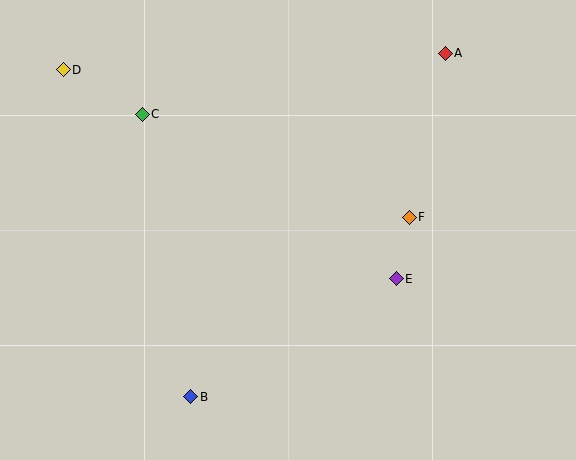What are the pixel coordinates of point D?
Point D is at (63, 70).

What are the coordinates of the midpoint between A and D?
The midpoint between A and D is at (254, 62).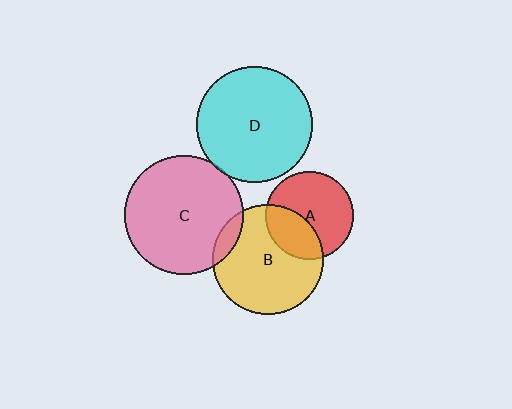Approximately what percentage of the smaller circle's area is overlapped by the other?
Approximately 10%.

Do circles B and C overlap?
Yes.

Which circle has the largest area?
Circle C (pink).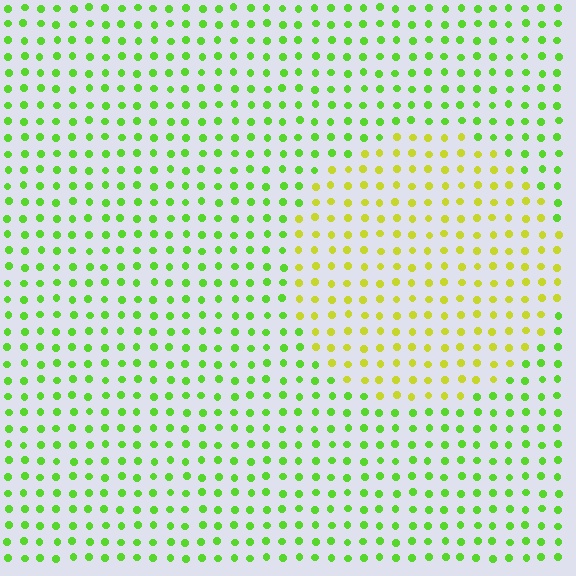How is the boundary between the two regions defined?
The boundary is defined purely by a slight shift in hue (about 39 degrees). Spacing, size, and orientation are identical on both sides.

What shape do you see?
I see a circle.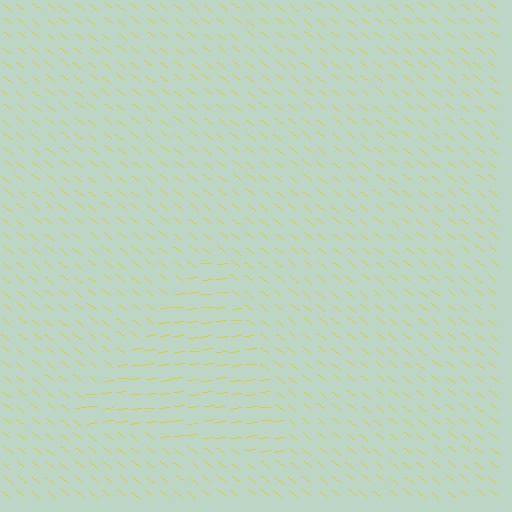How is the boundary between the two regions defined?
The boundary is defined purely by a change in line orientation (approximately 45 degrees difference). All lines are the same color and thickness.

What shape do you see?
I see a triangle.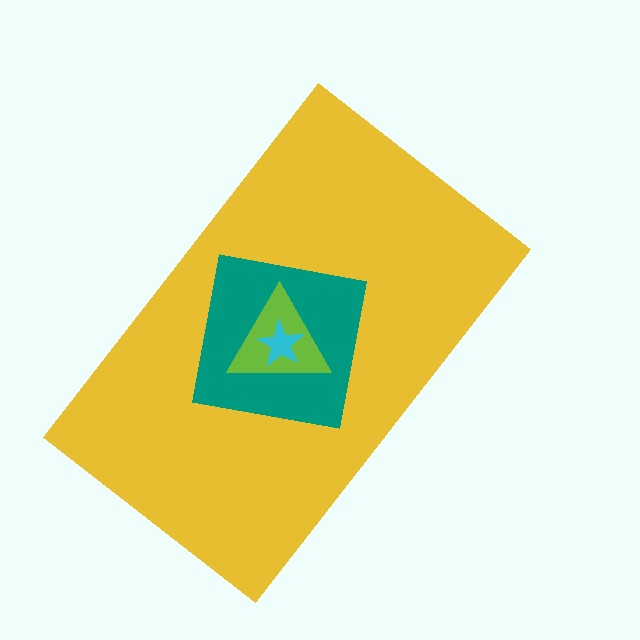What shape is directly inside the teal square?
The lime triangle.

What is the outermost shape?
The yellow rectangle.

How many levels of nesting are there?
4.